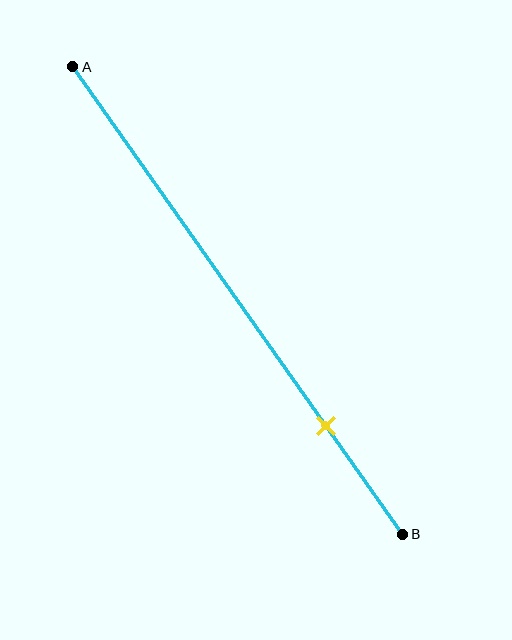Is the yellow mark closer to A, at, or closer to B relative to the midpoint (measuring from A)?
The yellow mark is closer to point B than the midpoint of segment AB.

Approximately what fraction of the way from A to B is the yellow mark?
The yellow mark is approximately 75% of the way from A to B.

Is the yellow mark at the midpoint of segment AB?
No, the mark is at about 75% from A, not at the 50% midpoint.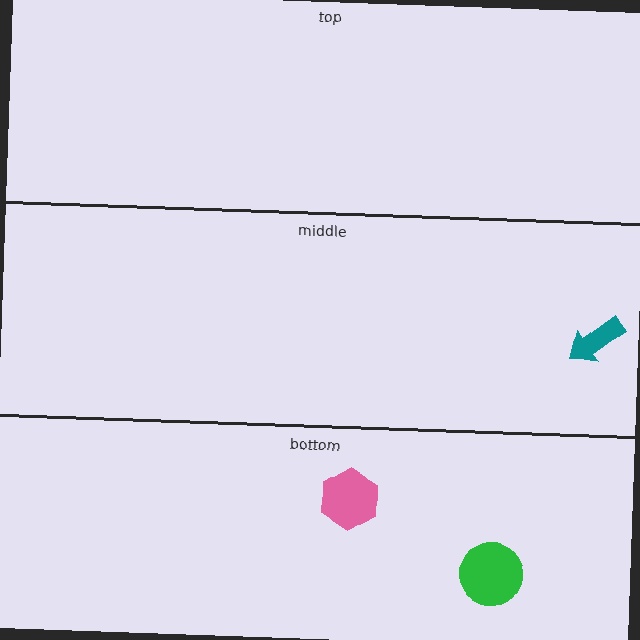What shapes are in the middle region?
The teal arrow.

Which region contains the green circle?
The bottom region.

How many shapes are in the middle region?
1.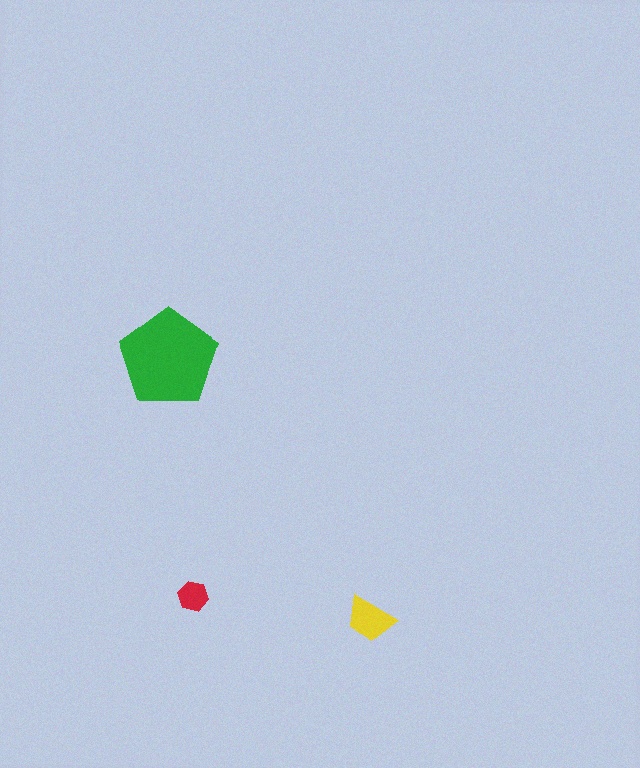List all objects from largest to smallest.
The green pentagon, the yellow trapezoid, the red hexagon.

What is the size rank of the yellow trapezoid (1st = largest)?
2nd.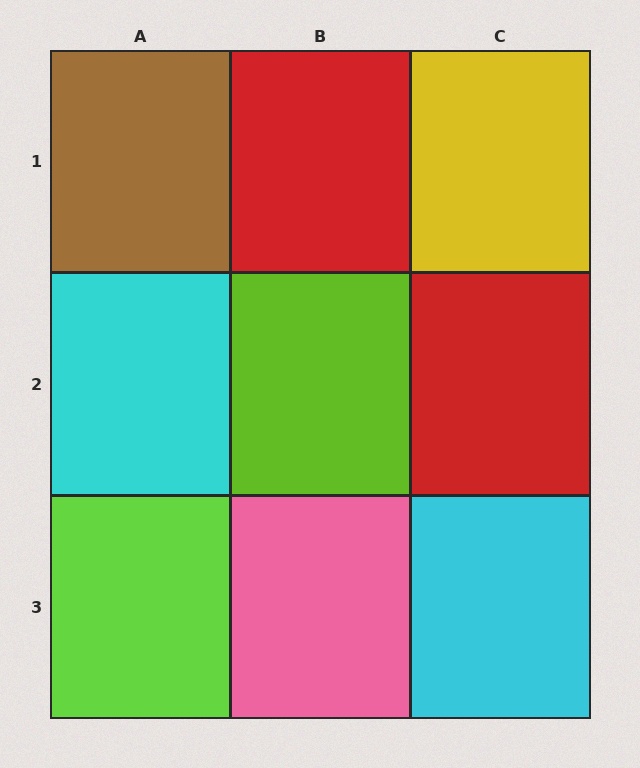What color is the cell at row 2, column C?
Red.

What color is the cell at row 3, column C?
Cyan.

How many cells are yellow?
1 cell is yellow.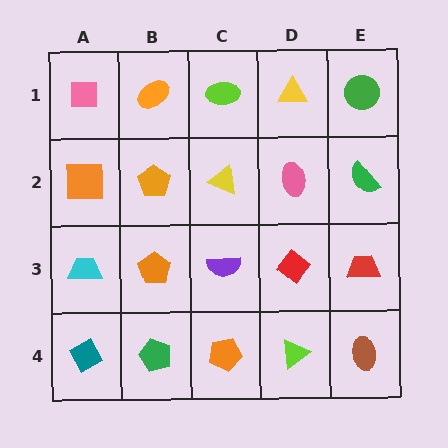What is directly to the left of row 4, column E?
A lime triangle.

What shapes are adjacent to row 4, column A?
A cyan trapezoid (row 3, column A), a green pentagon (row 4, column B).